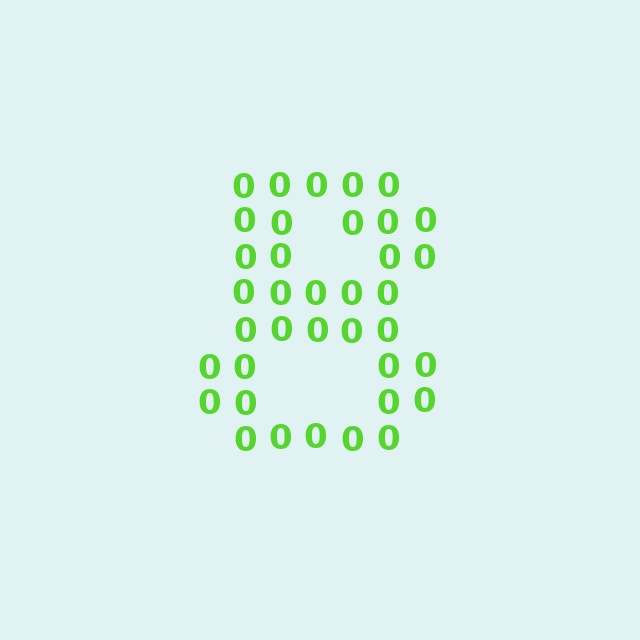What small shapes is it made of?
It is made of small digit 0's.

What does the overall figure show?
The overall figure shows the digit 8.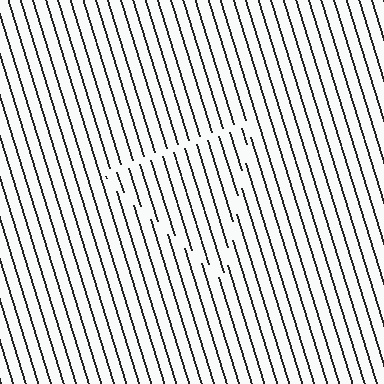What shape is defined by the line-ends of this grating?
An illusory triangle. The interior of the shape contains the same grating, shifted by half a period — the contour is defined by the phase discontinuity where line-ends from the inner and outer gratings abut.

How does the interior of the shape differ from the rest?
The interior of the shape contains the same grating, shifted by half a period — the contour is defined by the phase discontinuity where line-ends from the inner and outer gratings abut.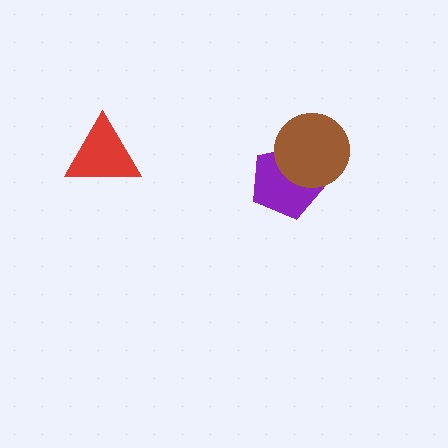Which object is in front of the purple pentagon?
The brown circle is in front of the purple pentagon.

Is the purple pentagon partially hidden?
Yes, it is partially covered by another shape.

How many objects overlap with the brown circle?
1 object overlaps with the brown circle.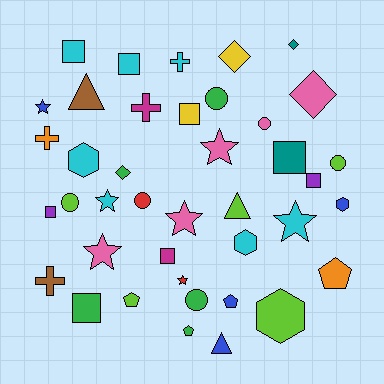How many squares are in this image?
There are 8 squares.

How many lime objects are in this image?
There are 5 lime objects.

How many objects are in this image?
There are 40 objects.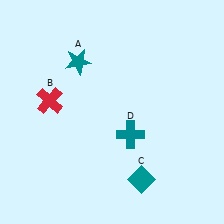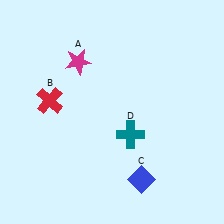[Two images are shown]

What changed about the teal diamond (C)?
In Image 1, C is teal. In Image 2, it changed to blue.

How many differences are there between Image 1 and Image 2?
There are 2 differences between the two images.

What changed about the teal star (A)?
In Image 1, A is teal. In Image 2, it changed to magenta.